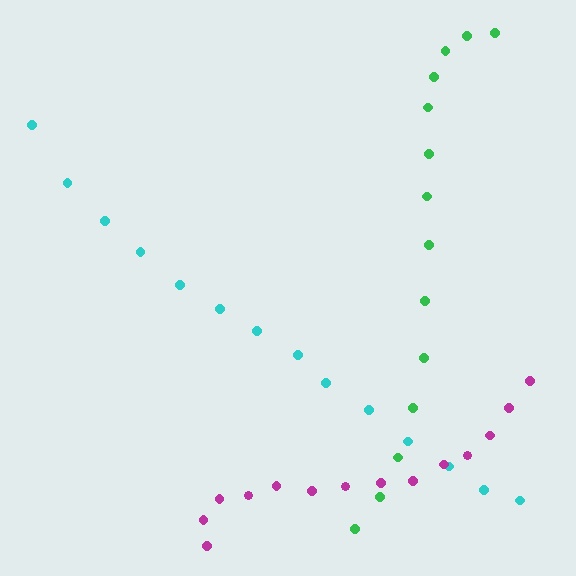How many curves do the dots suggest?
There are 3 distinct paths.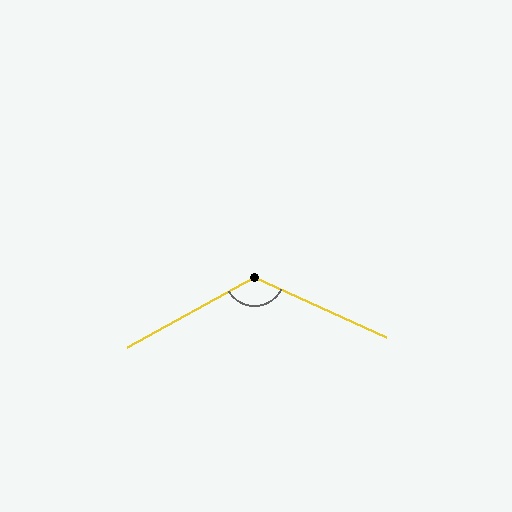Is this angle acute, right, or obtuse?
It is obtuse.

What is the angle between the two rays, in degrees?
Approximately 126 degrees.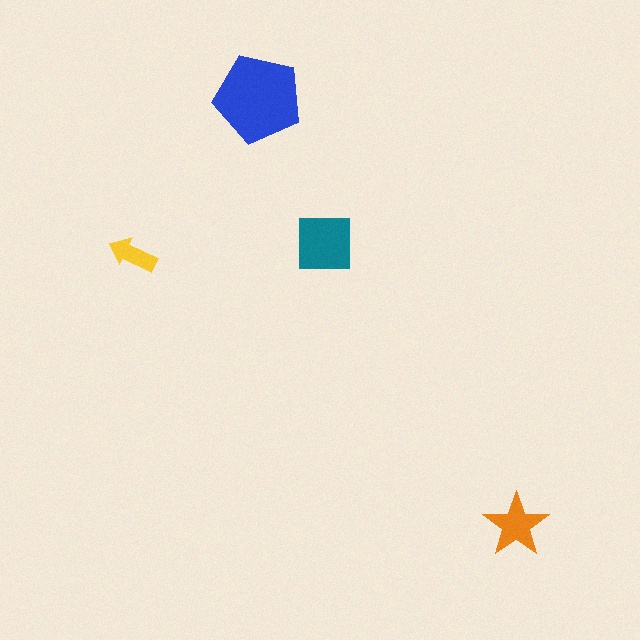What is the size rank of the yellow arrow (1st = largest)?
4th.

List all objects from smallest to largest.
The yellow arrow, the orange star, the teal square, the blue pentagon.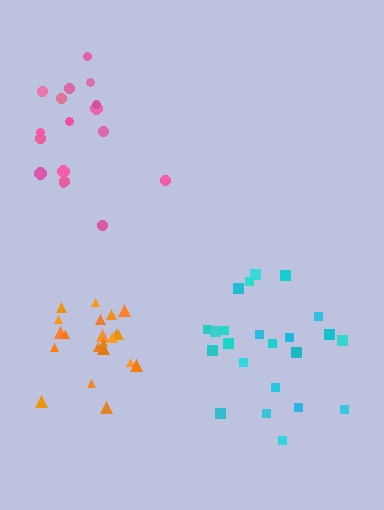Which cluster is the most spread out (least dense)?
Pink.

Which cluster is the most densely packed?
Orange.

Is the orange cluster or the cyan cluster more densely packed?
Orange.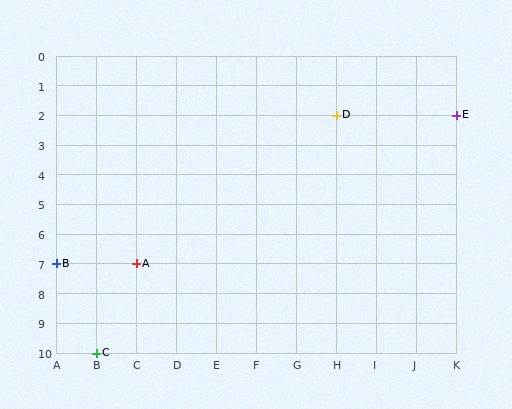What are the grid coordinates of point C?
Point C is at grid coordinates (B, 10).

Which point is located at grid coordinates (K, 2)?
Point E is at (K, 2).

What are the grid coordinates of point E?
Point E is at grid coordinates (K, 2).